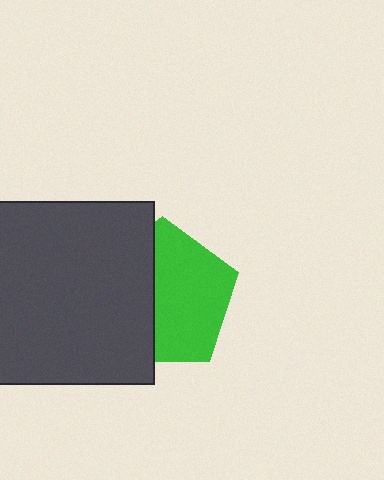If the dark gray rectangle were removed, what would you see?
You would see the complete green pentagon.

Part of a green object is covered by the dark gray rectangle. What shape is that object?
It is a pentagon.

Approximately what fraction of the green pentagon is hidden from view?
Roughly 43% of the green pentagon is hidden behind the dark gray rectangle.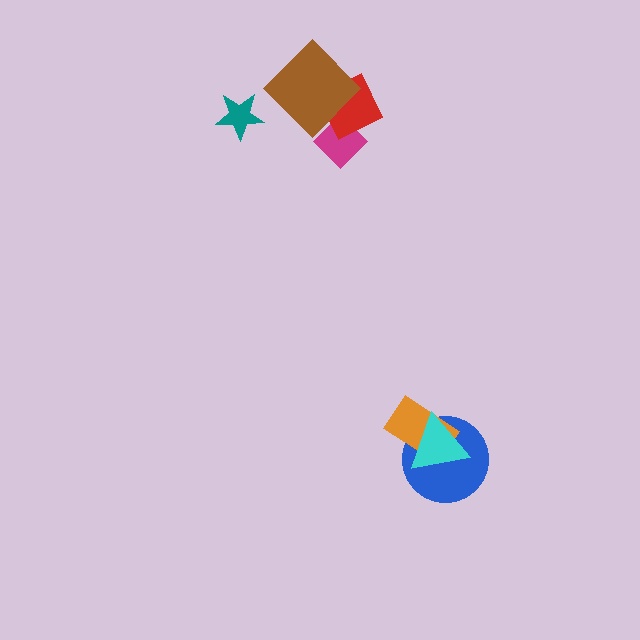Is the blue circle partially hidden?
Yes, it is partially covered by another shape.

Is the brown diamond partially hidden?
No, no other shape covers it.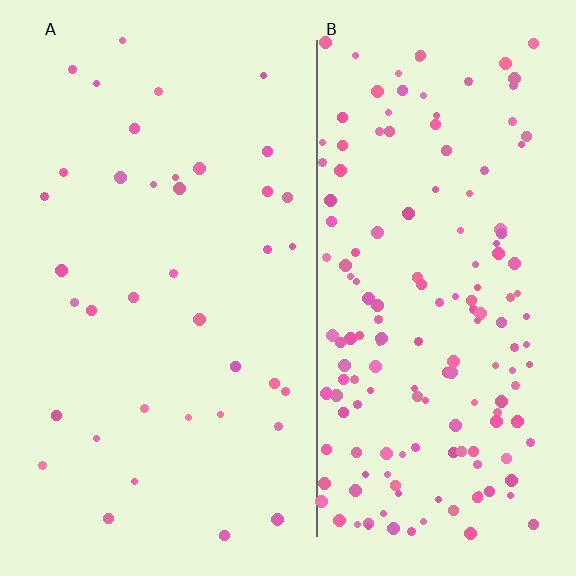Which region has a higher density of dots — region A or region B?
B (the right).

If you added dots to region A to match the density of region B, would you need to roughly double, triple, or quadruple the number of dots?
Approximately quadruple.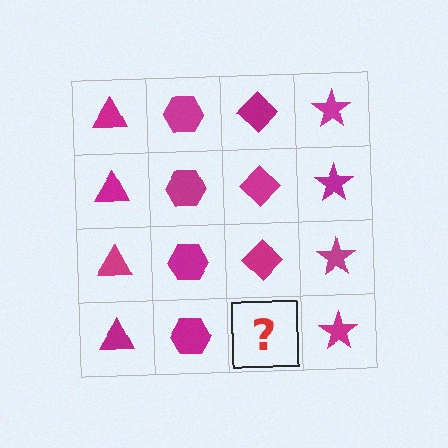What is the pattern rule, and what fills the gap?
The rule is that each column has a consistent shape. The gap should be filled with a magenta diamond.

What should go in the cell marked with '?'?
The missing cell should contain a magenta diamond.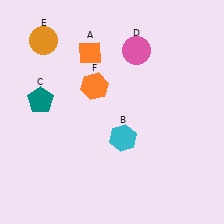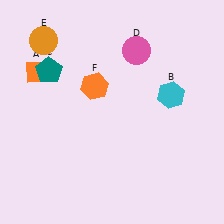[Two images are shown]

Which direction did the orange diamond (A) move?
The orange diamond (A) moved left.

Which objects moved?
The objects that moved are: the orange diamond (A), the cyan hexagon (B), the teal pentagon (C).